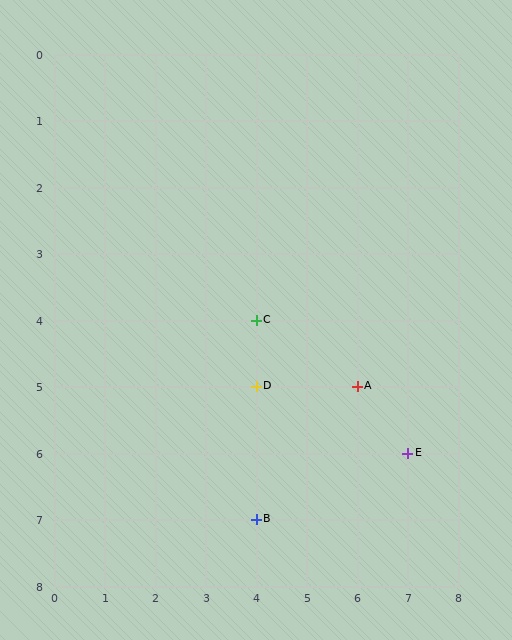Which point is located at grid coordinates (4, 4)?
Point C is at (4, 4).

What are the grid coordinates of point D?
Point D is at grid coordinates (4, 5).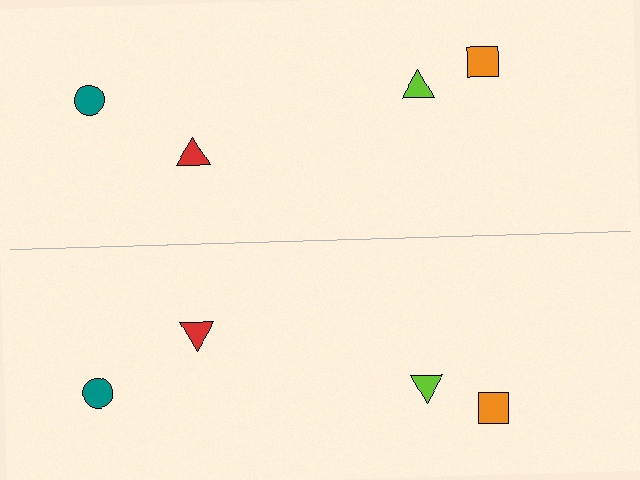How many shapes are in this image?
There are 8 shapes in this image.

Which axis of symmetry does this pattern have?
The pattern has a horizontal axis of symmetry running through the center of the image.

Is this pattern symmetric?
Yes, this pattern has bilateral (reflection) symmetry.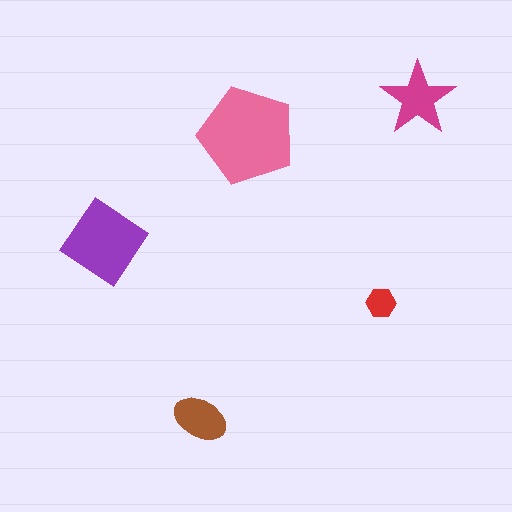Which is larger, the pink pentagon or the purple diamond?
The pink pentagon.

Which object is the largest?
The pink pentagon.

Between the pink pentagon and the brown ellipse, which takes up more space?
The pink pentagon.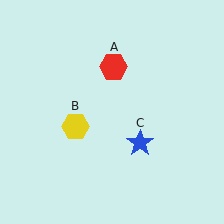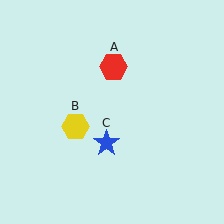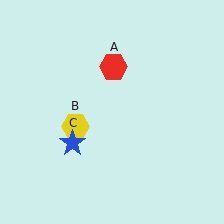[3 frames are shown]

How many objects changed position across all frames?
1 object changed position: blue star (object C).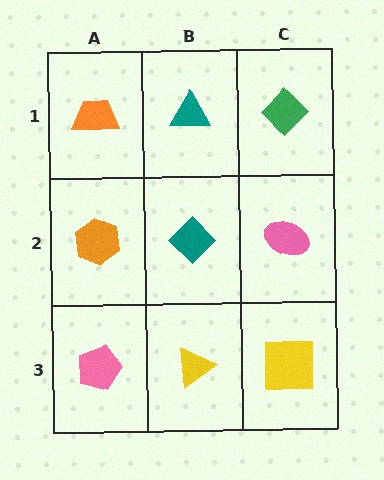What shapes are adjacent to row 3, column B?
A teal diamond (row 2, column B), a pink pentagon (row 3, column A), a yellow square (row 3, column C).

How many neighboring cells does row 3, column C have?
2.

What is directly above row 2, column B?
A teal triangle.